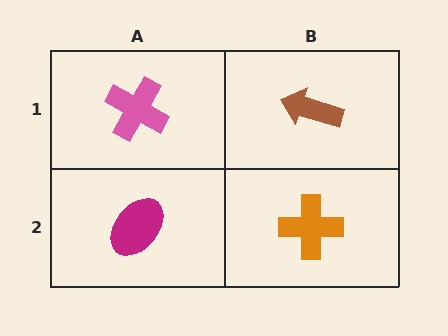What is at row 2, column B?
An orange cross.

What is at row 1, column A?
A pink cross.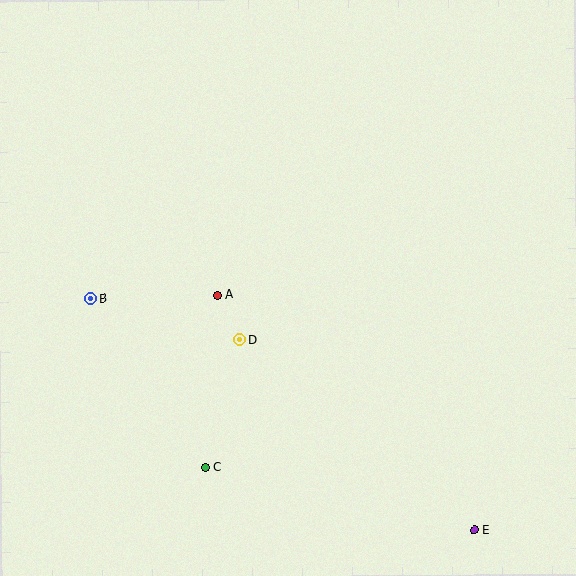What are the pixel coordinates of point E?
Point E is at (474, 530).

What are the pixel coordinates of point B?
Point B is at (91, 298).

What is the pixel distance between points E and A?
The distance between E and A is 348 pixels.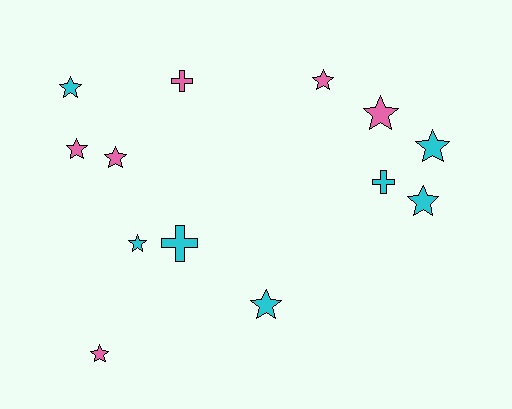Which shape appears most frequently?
Star, with 10 objects.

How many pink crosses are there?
There is 1 pink cross.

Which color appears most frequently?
Cyan, with 7 objects.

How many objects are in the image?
There are 13 objects.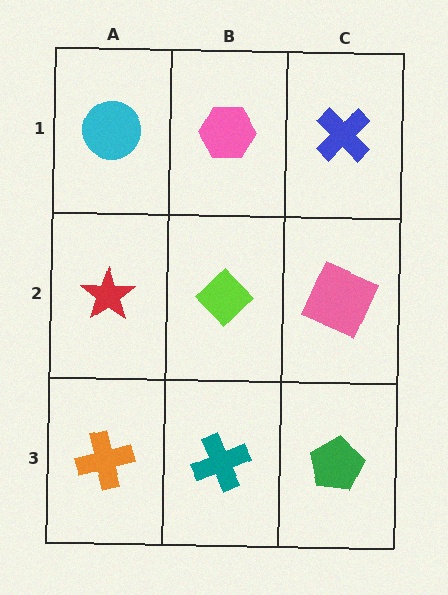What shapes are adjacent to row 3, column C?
A pink square (row 2, column C), a teal cross (row 3, column B).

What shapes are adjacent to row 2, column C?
A blue cross (row 1, column C), a green pentagon (row 3, column C), a lime diamond (row 2, column B).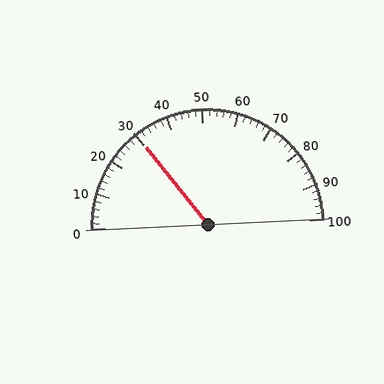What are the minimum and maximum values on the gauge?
The gauge ranges from 0 to 100.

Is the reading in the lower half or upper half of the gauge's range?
The reading is in the lower half of the range (0 to 100).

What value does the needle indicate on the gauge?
The needle indicates approximately 30.